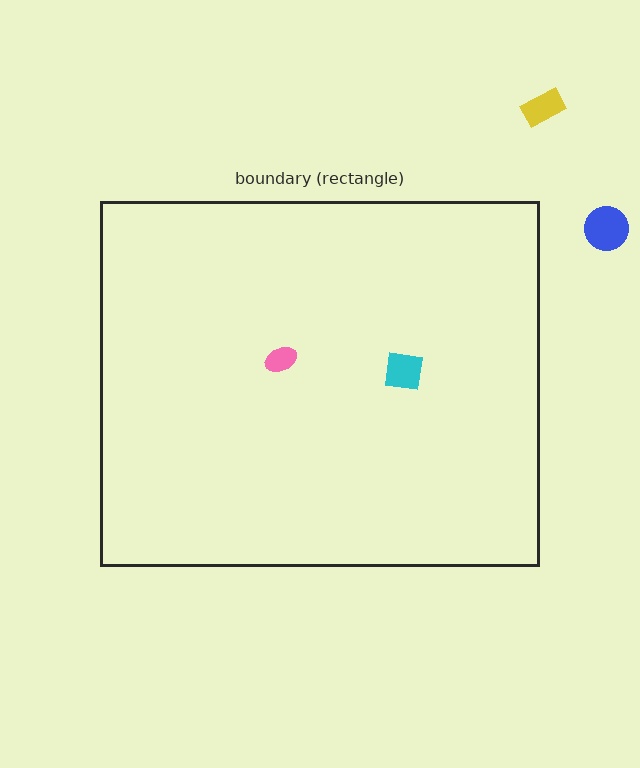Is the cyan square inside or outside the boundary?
Inside.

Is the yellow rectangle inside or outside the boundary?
Outside.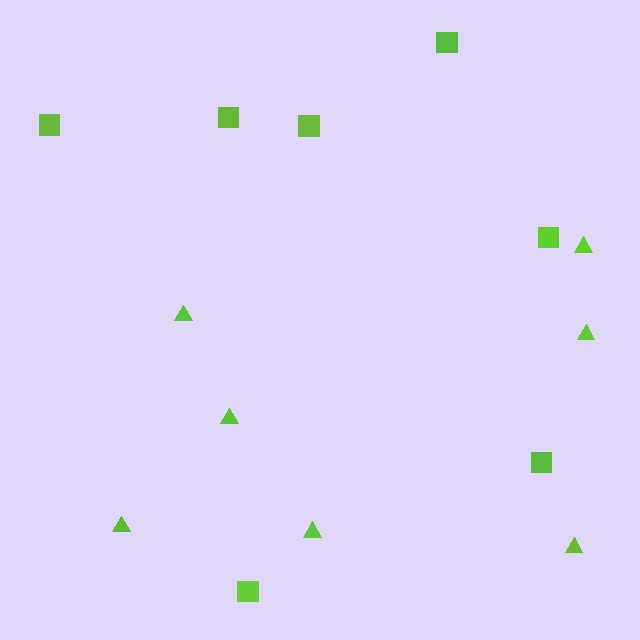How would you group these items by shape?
There are 2 groups: one group of squares (7) and one group of triangles (7).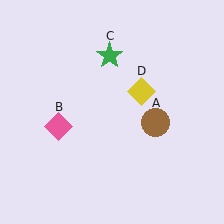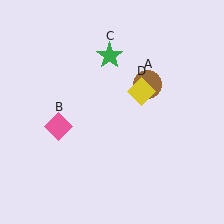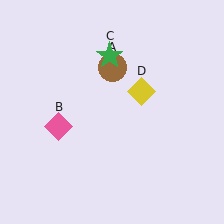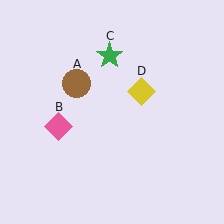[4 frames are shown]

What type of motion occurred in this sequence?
The brown circle (object A) rotated counterclockwise around the center of the scene.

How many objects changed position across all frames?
1 object changed position: brown circle (object A).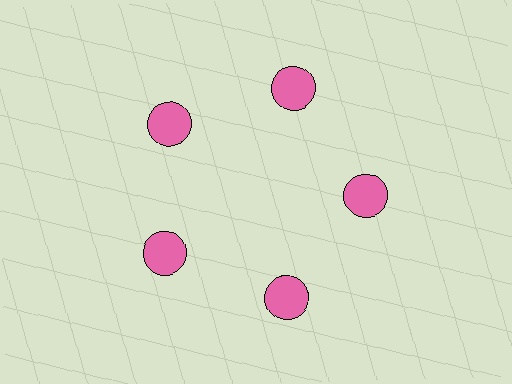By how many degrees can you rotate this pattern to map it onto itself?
The pattern maps onto itself every 72 degrees of rotation.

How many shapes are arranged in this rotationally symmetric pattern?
There are 5 shapes, arranged in 5 groups of 1.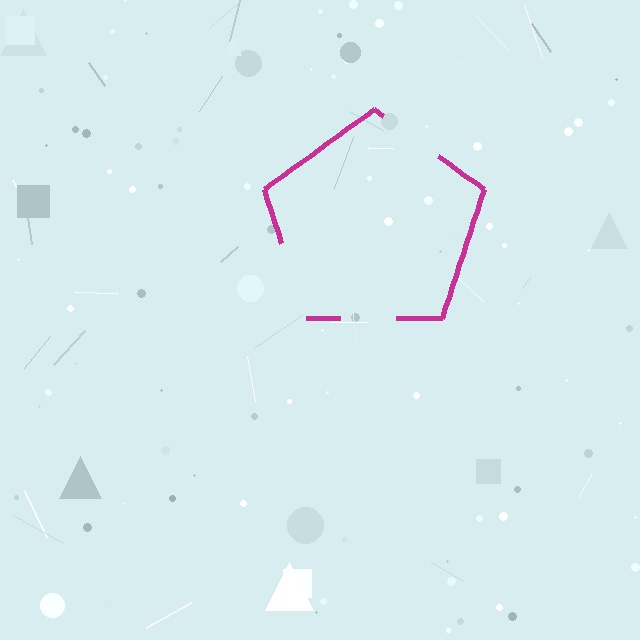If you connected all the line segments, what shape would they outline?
They would outline a pentagon.